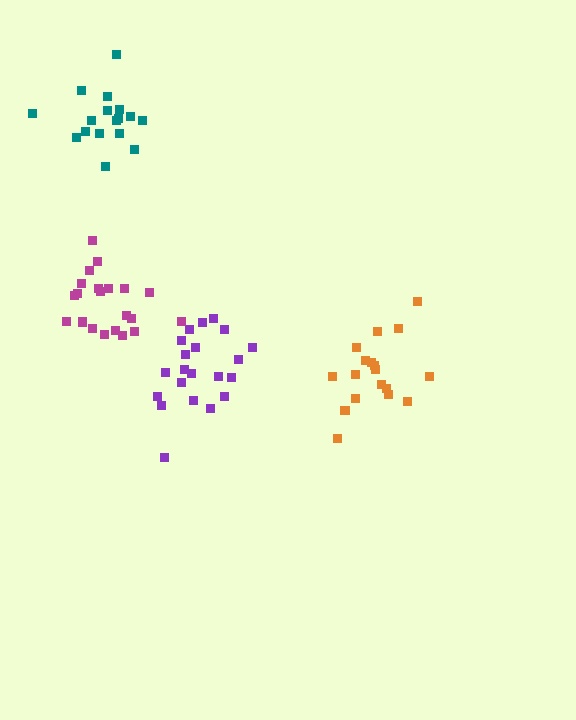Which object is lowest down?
The orange cluster is bottommost.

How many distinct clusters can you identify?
There are 4 distinct clusters.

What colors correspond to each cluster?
The clusters are colored: purple, orange, magenta, teal.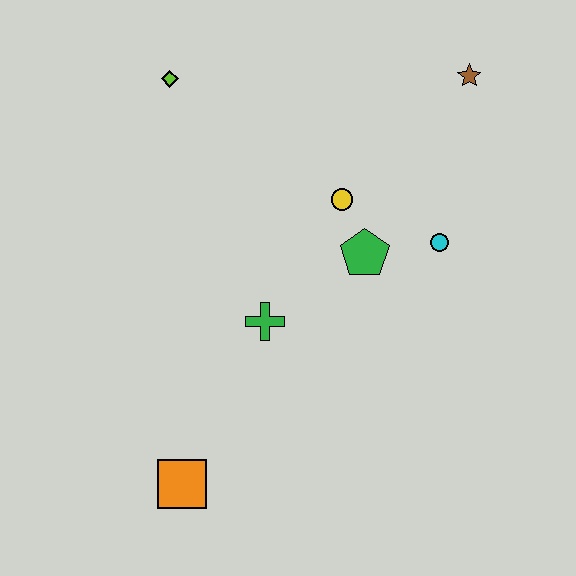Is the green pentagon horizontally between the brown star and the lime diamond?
Yes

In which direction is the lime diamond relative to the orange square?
The lime diamond is above the orange square.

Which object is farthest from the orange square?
The brown star is farthest from the orange square.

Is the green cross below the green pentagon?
Yes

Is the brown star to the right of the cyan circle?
Yes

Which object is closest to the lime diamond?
The yellow circle is closest to the lime diamond.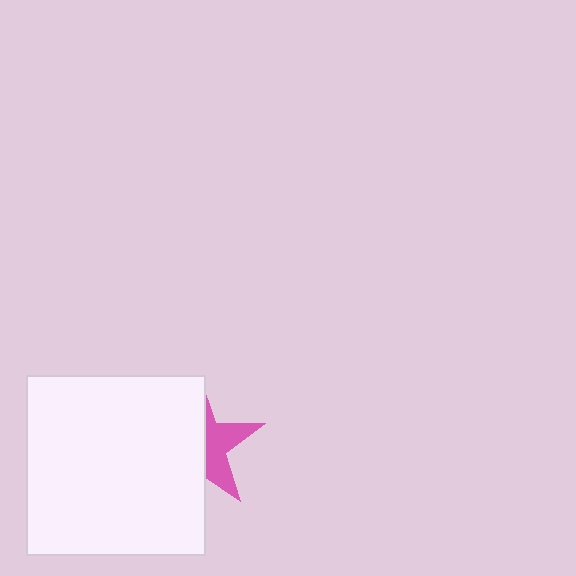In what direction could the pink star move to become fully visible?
The pink star could move right. That would shift it out from behind the white square entirely.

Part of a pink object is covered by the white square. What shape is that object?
It is a star.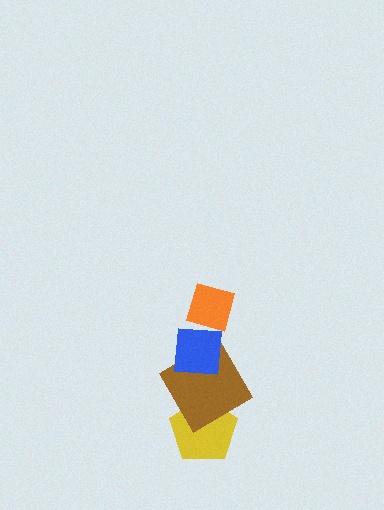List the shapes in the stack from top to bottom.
From top to bottom: the orange diamond, the blue square, the brown diamond, the yellow pentagon.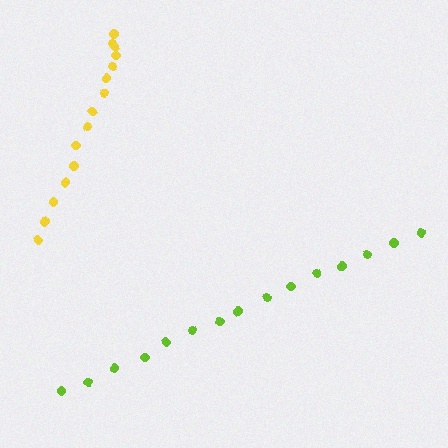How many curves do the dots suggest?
There are 2 distinct paths.